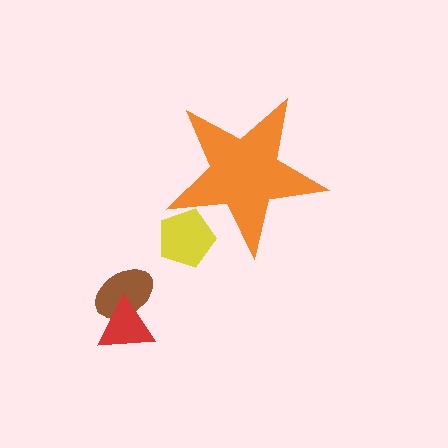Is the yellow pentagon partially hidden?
Yes, the yellow pentagon is partially hidden behind the orange star.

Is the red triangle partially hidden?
No, the red triangle is fully visible.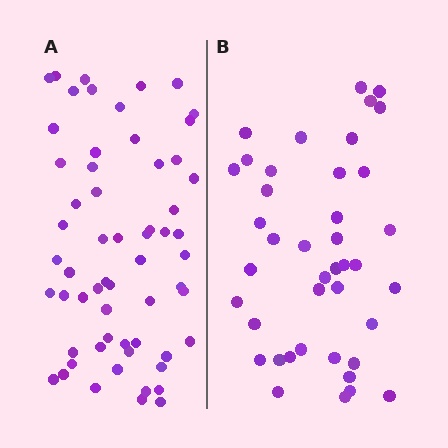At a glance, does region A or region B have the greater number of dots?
Region A (the left region) has more dots.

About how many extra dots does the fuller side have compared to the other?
Region A has approximately 20 more dots than region B.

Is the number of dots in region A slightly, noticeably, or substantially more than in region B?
Region A has substantially more. The ratio is roughly 1.5 to 1.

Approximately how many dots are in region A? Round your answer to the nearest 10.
About 60 dots.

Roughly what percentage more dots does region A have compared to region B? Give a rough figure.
About 45% more.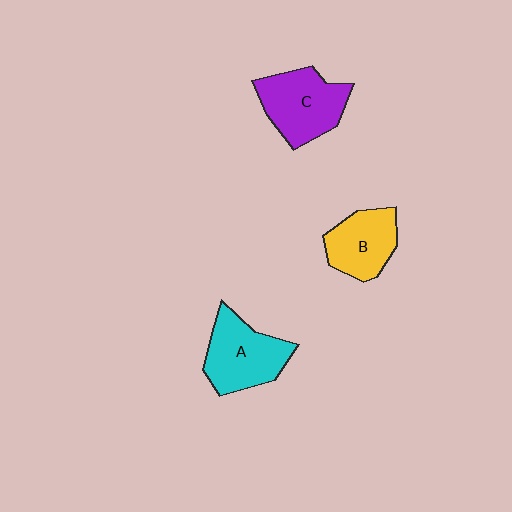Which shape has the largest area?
Shape C (purple).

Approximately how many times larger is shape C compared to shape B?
Approximately 1.2 times.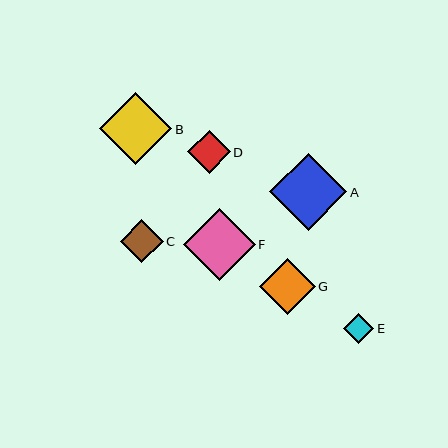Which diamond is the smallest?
Diamond E is the smallest with a size of approximately 30 pixels.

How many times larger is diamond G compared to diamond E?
Diamond G is approximately 1.8 times the size of diamond E.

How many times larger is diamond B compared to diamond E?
Diamond B is approximately 2.4 times the size of diamond E.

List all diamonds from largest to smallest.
From largest to smallest: A, B, F, G, C, D, E.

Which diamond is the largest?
Diamond A is the largest with a size of approximately 77 pixels.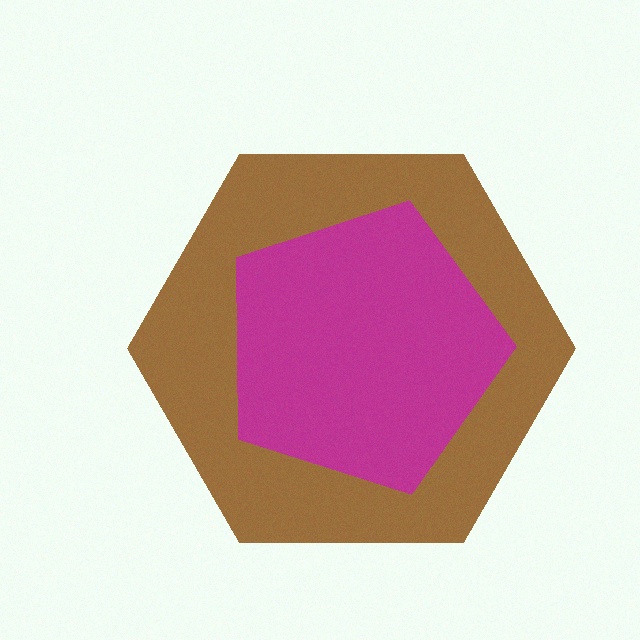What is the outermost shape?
The brown hexagon.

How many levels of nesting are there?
2.